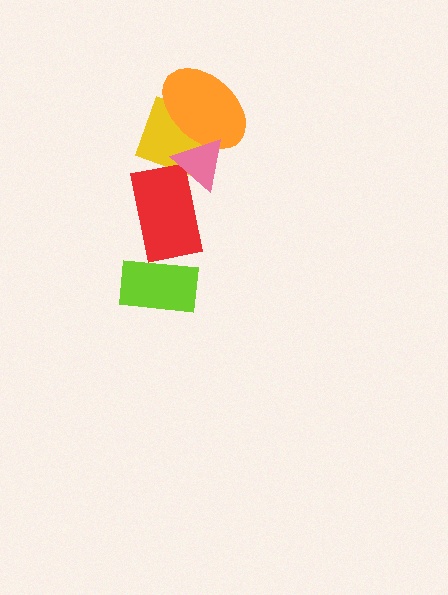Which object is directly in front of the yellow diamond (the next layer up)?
The orange ellipse is directly in front of the yellow diamond.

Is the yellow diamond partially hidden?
Yes, it is partially covered by another shape.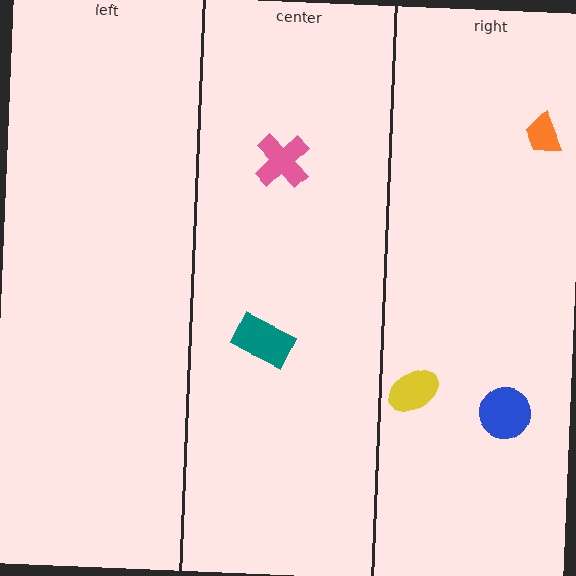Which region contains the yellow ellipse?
The right region.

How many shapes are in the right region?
3.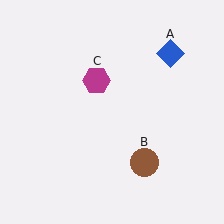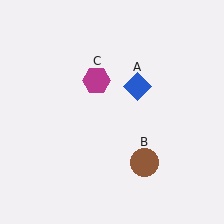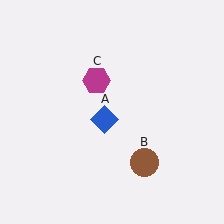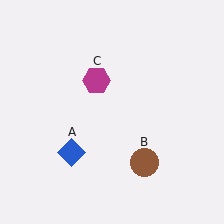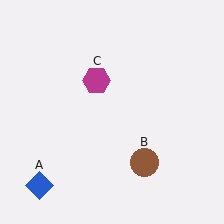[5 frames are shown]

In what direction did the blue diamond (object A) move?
The blue diamond (object A) moved down and to the left.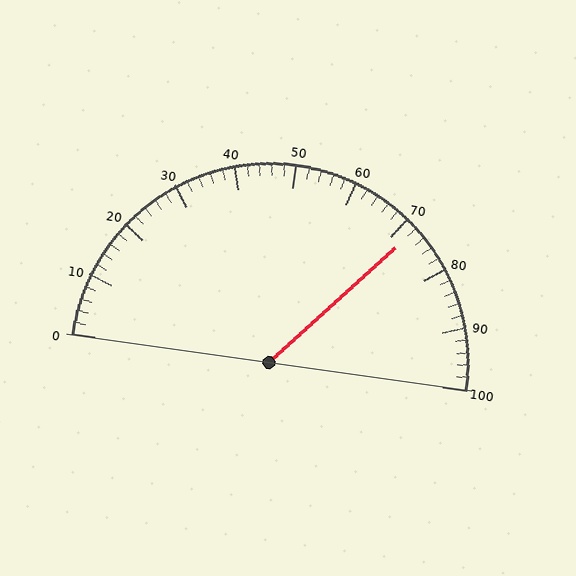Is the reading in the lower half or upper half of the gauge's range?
The reading is in the upper half of the range (0 to 100).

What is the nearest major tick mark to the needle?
The nearest major tick mark is 70.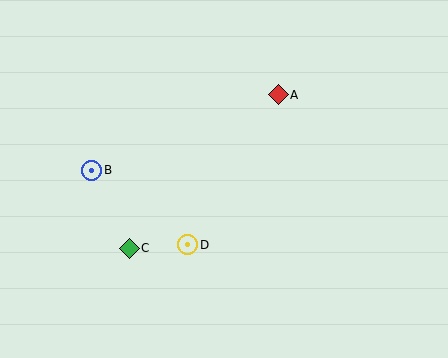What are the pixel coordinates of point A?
Point A is at (278, 95).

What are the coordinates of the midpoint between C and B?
The midpoint between C and B is at (110, 209).